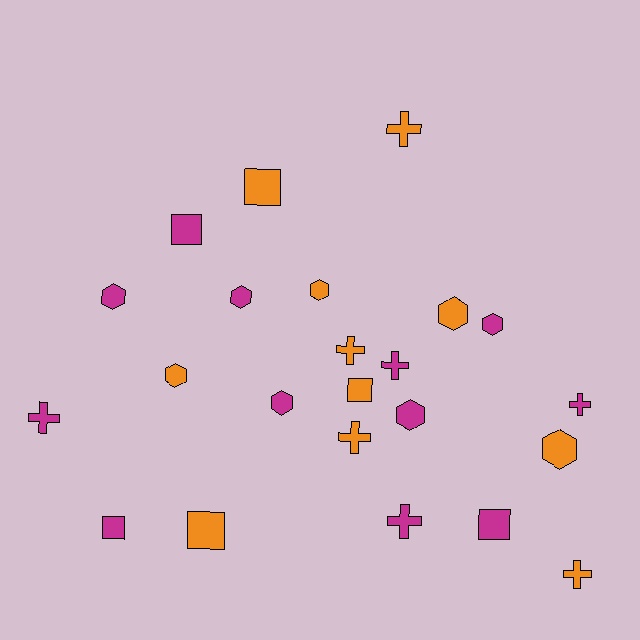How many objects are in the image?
There are 23 objects.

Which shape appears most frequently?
Hexagon, with 9 objects.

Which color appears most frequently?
Magenta, with 12 objects.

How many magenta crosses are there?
There are 4 magenta crosses.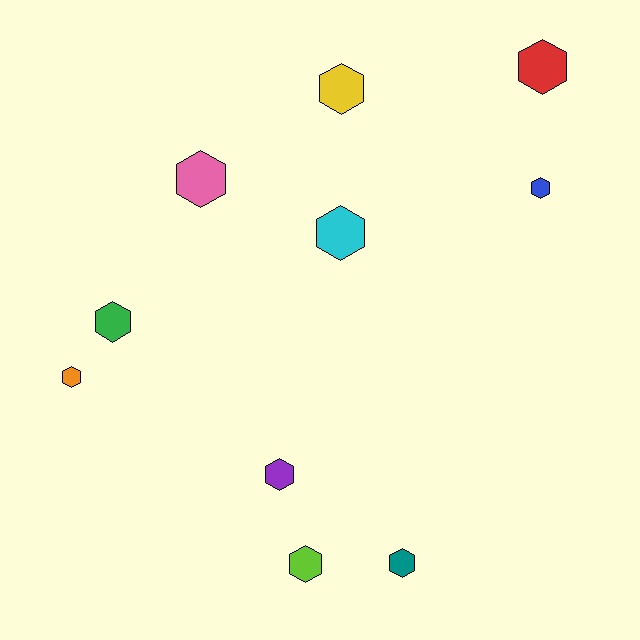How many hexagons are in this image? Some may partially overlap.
There are 10 hexagons.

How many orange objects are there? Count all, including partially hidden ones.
There is 1 orange object.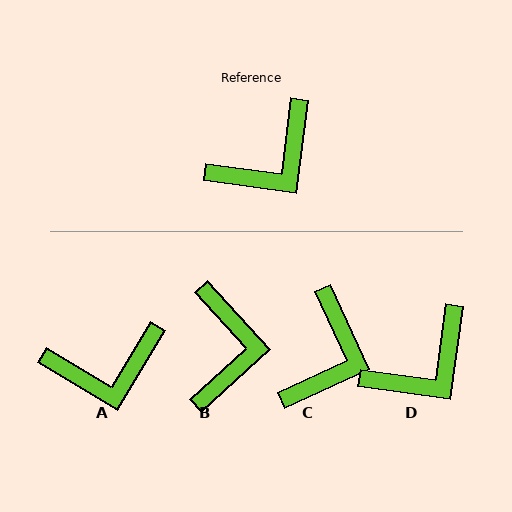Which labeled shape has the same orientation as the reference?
D.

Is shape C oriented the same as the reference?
No, it is off by about 33 degrees.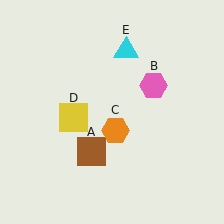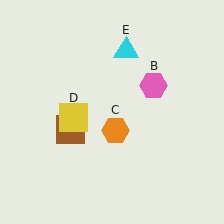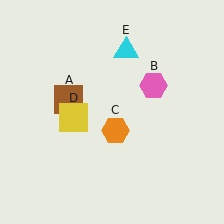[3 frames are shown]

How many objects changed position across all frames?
1 object changed position: brown square (object A).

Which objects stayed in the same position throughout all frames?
Pink hexagon (object B) and orange hexagon (object C) and yellow square (object D) and cyan triangle (object E) remained stationary.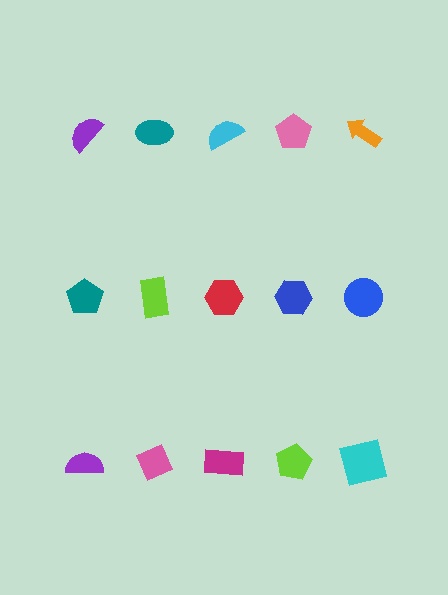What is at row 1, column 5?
An orange arrow.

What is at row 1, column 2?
A teal ellipse.